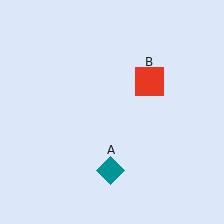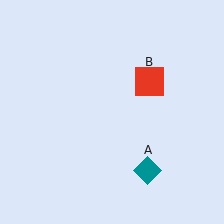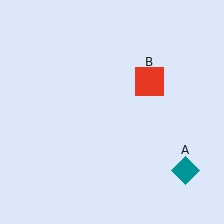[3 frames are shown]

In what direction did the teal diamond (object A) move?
The teal diamond (object A) moved right.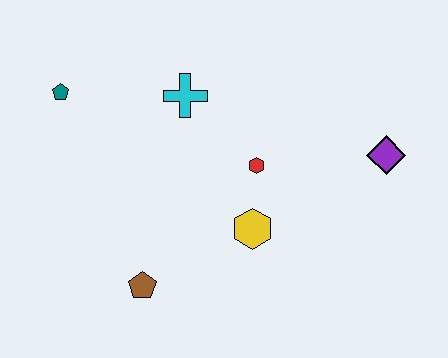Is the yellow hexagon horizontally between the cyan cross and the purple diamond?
Yes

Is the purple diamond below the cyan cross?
Yes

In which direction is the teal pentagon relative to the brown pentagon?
The teal pentagon is above the brown pentagon.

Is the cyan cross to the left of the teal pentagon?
No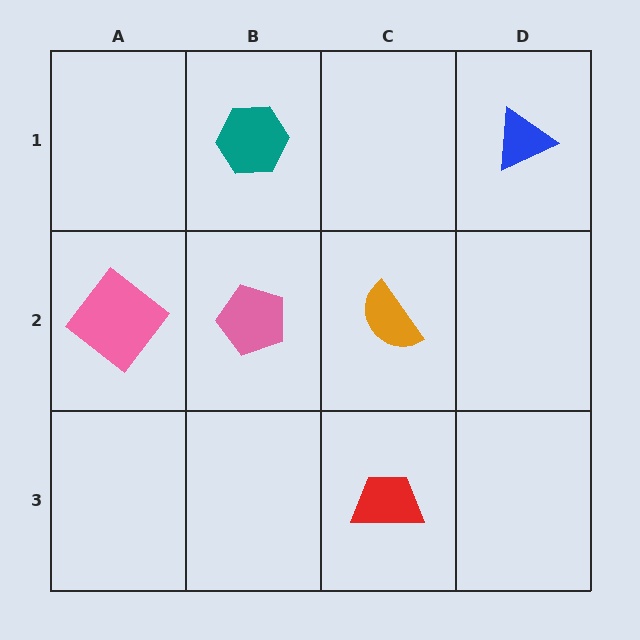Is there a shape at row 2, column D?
No, that cell is empty.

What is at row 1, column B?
A teal hexagon.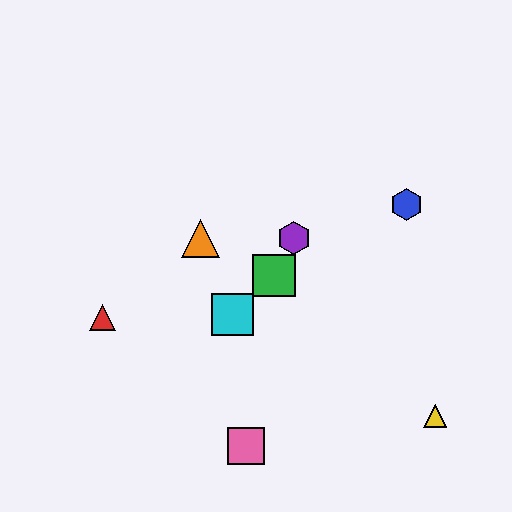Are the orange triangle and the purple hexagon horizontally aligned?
Yes, both are at y≈238.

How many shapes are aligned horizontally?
2 shapes (the purple hexagon, the orange triangle) are aligned horizontally.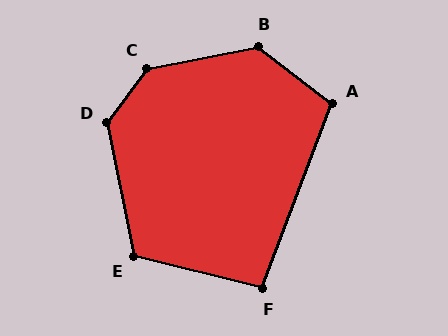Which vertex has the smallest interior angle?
F, at approximately 97 degrees.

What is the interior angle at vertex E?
Approximately 116 degrees (obtuse).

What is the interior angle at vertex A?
Approximately 107 degrees (obtuse).